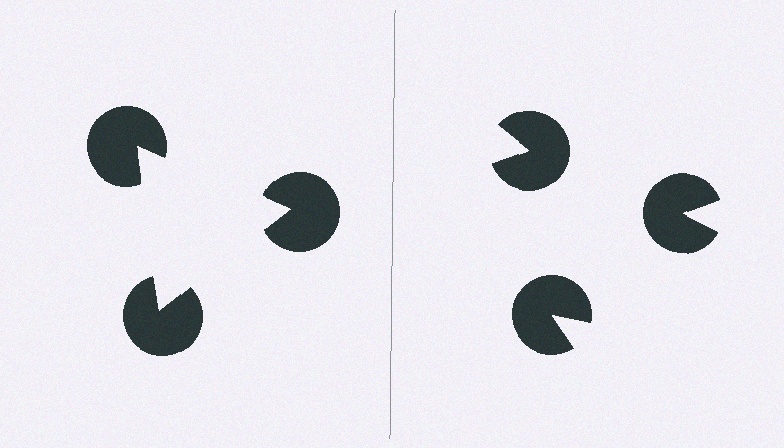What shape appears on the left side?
An illusory triangle.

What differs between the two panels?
The pac-man discs are positioned identically on both sides; only the wedge orientations differ. On the left they align to a triangle; on the right they are misaligned.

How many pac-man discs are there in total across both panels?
6 — 3 on each side.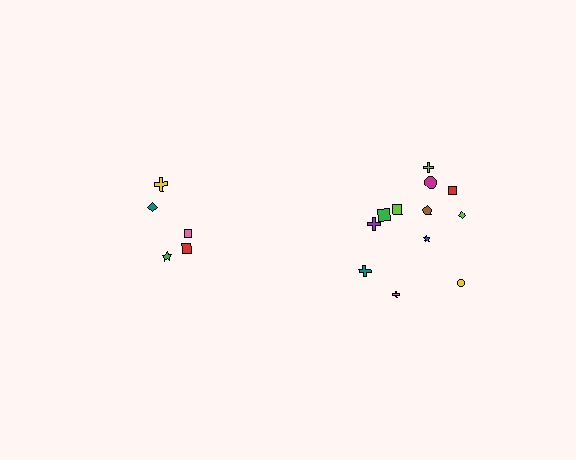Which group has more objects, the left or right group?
The right group.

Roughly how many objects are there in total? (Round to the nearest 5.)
Roughly 15 objects in total.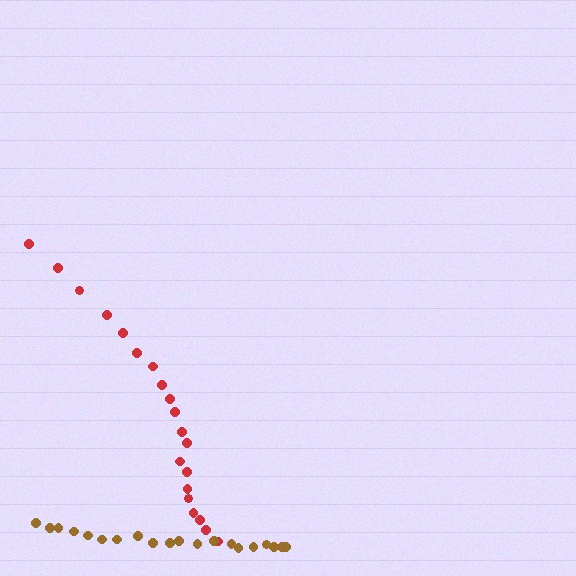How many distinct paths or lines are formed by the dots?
There are 2 distinct paths.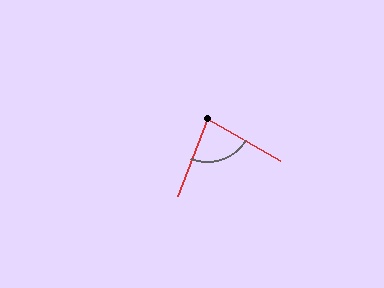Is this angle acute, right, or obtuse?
It is acute.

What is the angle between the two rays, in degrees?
Approximately 81 degrees.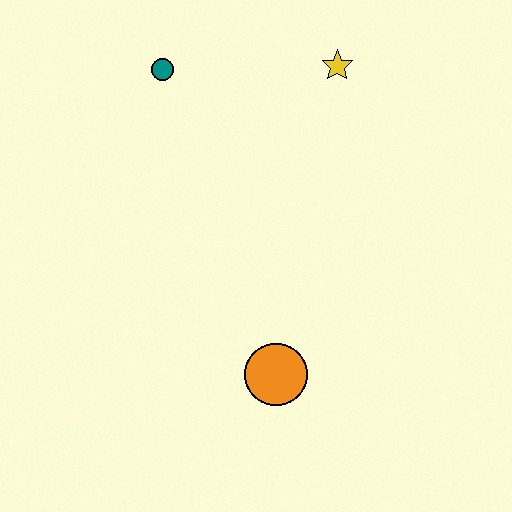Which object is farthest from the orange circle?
The teal circle is farthest from the orange circle.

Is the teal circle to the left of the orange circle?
Yes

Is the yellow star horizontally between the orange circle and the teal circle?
No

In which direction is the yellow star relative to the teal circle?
The yellow star is to the right of the teal circle.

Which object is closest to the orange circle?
The yellow star is closest to the orange circle.